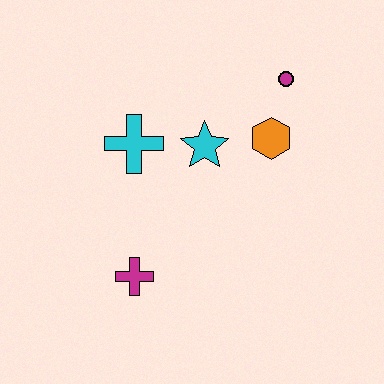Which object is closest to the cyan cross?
The cyan star is closest to the cyan cross.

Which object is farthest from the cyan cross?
The magenta circle is farthest from the cyan cross.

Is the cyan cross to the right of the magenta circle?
No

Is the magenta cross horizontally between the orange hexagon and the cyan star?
No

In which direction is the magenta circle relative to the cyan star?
The magenta circle is to the right of the cyan star.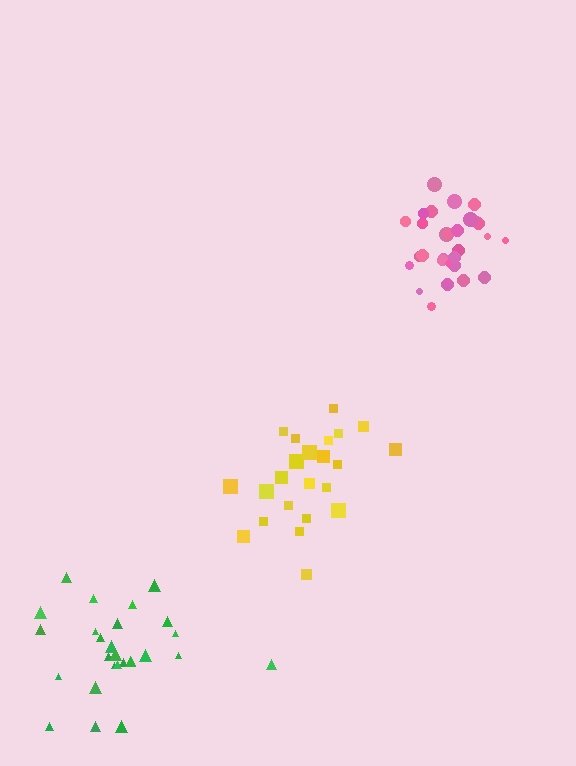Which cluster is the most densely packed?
Pink.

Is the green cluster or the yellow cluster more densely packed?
Green.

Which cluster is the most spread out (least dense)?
Yellow.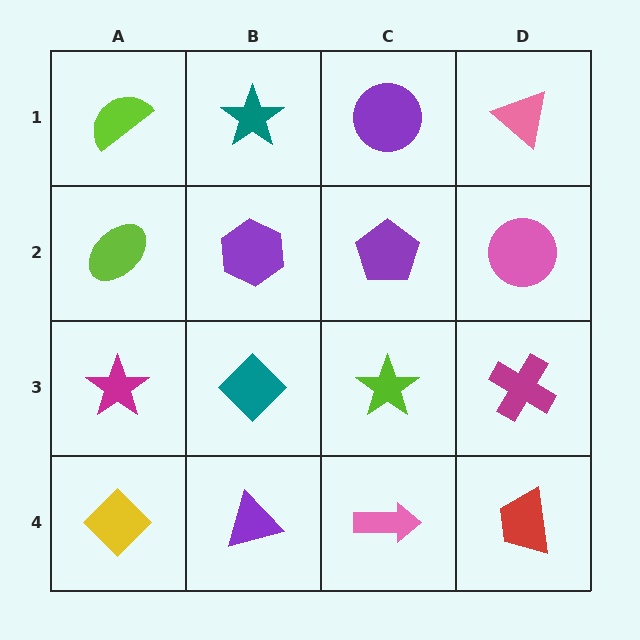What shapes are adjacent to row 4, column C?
A lime star (row 3, column C), a purple triangle (row 4, column B), a red trapezoid (row 4, column D).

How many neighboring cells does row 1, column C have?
3.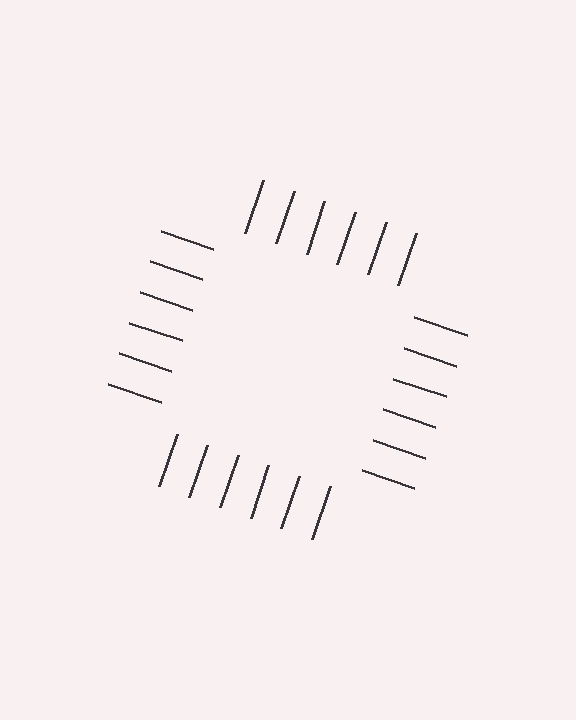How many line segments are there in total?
24 — 6 along each of the 4 edges.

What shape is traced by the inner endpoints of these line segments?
An illusory square — the line segments terminate on its edges but no continuous stroke is drawn.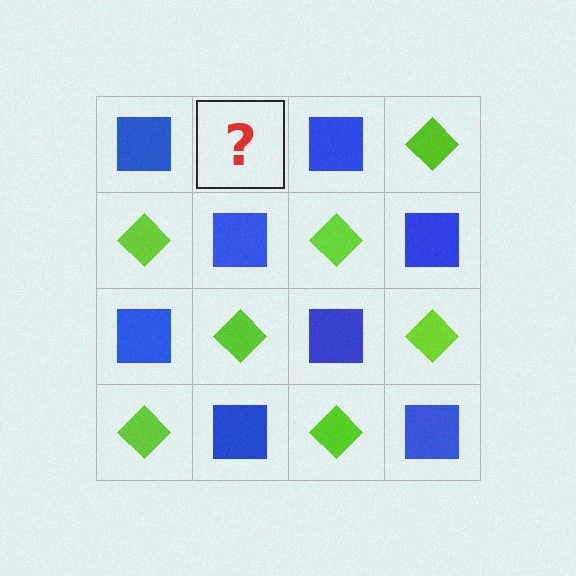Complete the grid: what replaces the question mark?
The question mark should be replaced with a lime diamond.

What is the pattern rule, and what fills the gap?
The rule is that it alternates blue square and lime diamond in a checkerboard pattern. The gap should be filled with a lime diamond.